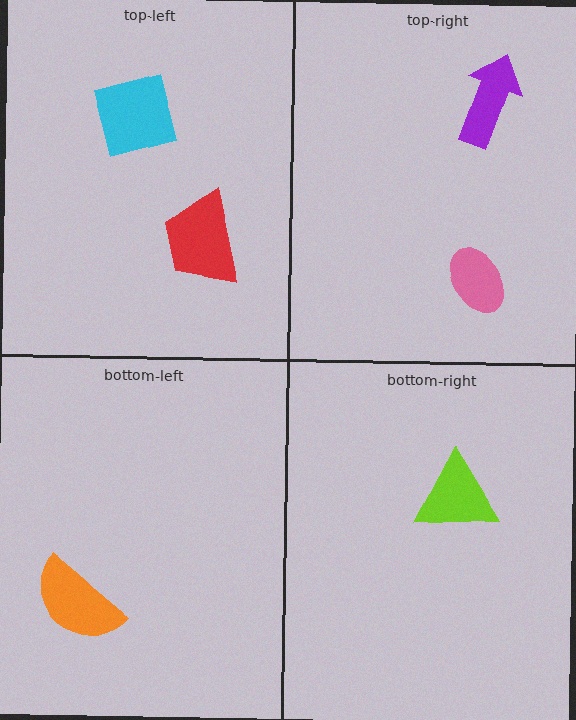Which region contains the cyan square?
The top-left region.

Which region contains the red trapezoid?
The top-left region.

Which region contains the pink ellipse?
The top-right region.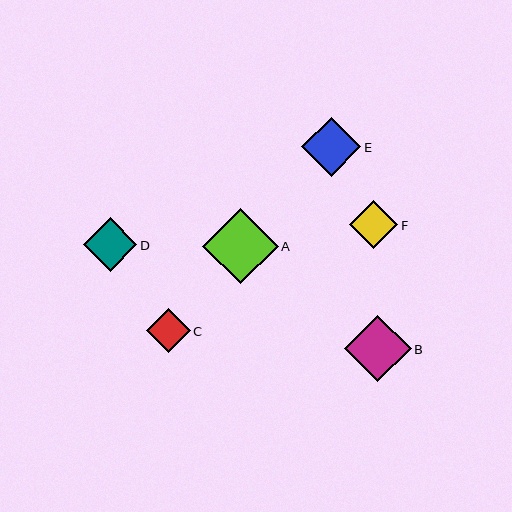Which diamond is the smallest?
Diamond C is the smallest with a size of approximately 43 pixels.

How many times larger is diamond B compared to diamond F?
Diamond B is approximately 1.4 times the size of diamond F.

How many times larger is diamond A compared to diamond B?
Diamond A is approximately 1.1 times the size of diamond B.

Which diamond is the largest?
Diamond A is the largest with a size of approximately 75 pixels.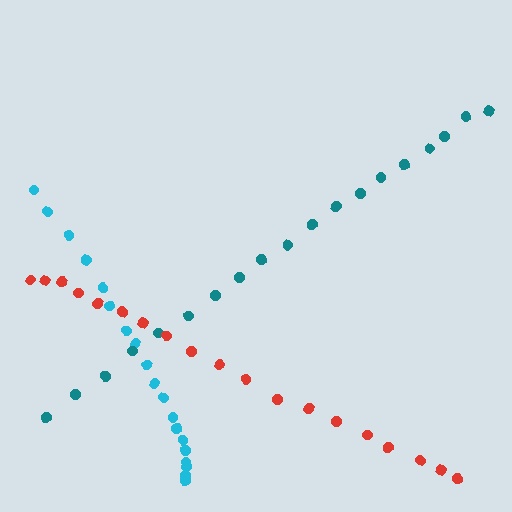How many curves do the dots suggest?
There are 3 distinct paths.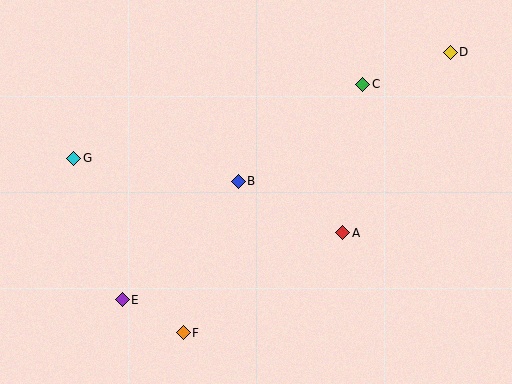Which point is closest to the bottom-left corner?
Point E is closest to the bottom-left corner.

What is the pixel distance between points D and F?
The distance between D and F is 388 pixels.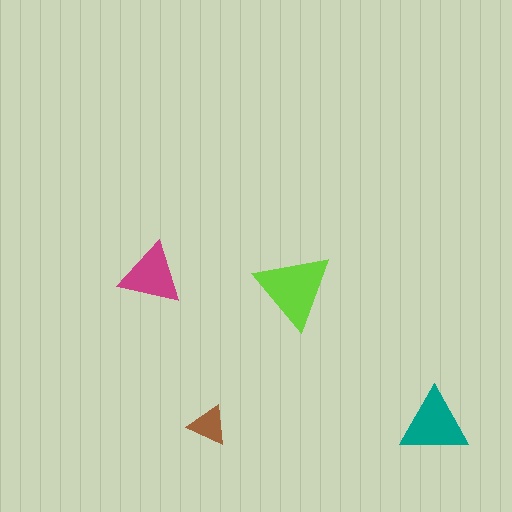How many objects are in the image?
There are 4 objects in the image.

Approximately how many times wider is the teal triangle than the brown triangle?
About 1.5 times wider.